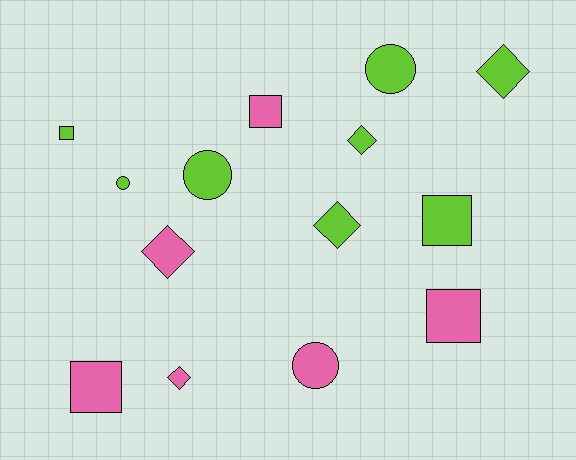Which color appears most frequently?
Lime, with 8 objects.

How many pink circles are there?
There is 1 pink circle.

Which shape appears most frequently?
Diamond, with 5 objects.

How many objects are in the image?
There are 14 objects.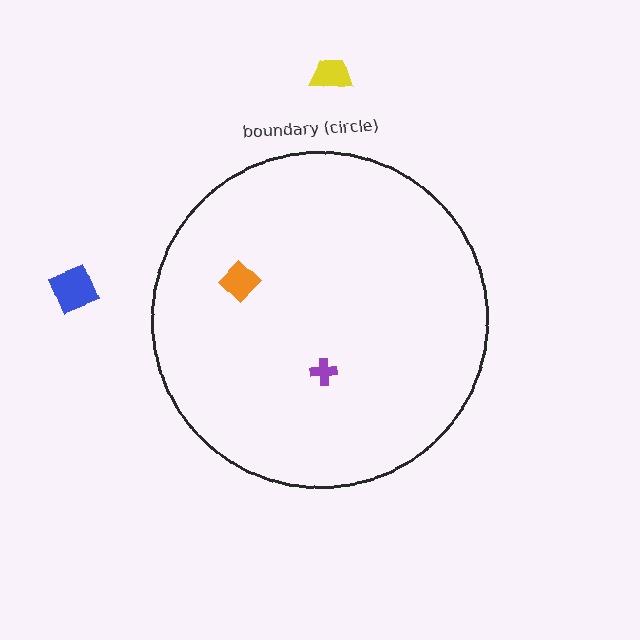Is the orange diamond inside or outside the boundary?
Inside.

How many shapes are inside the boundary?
2 inside, 2 outside.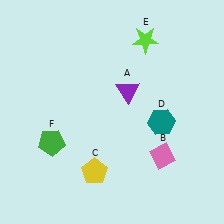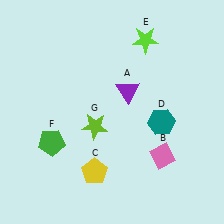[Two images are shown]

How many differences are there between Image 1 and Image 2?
There is 1 difference between the two images.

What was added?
A lime star (G) was added in Image 2.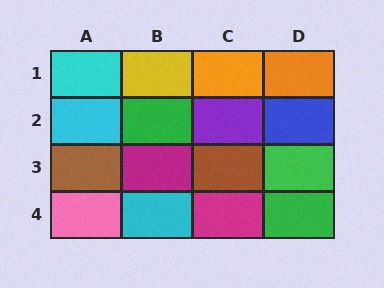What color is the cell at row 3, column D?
Green.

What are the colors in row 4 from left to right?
Pink, cyan, magenta, green.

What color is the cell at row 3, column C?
Brown.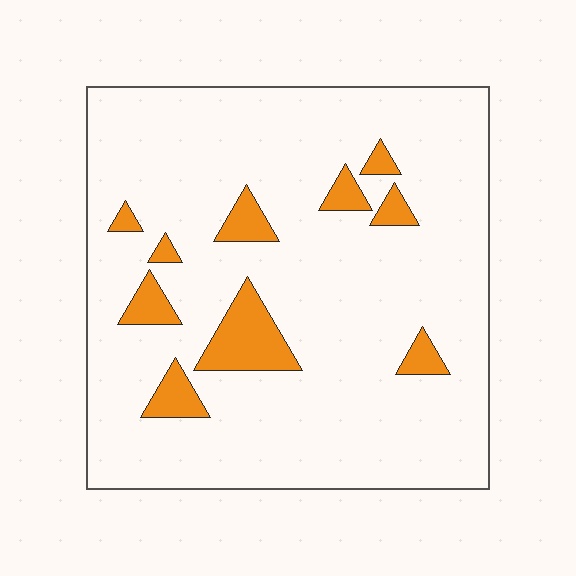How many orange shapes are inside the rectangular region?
10.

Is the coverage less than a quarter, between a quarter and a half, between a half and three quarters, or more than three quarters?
Less than a quarter.